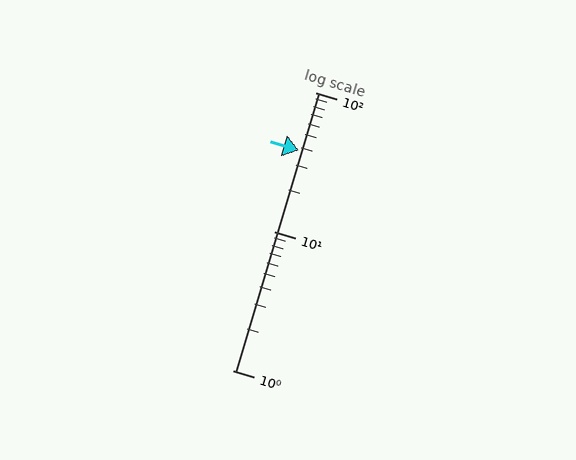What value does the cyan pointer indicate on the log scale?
The pointer indicates approximately 38.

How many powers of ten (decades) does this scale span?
The scale spans 2 decades, from 1 to 100.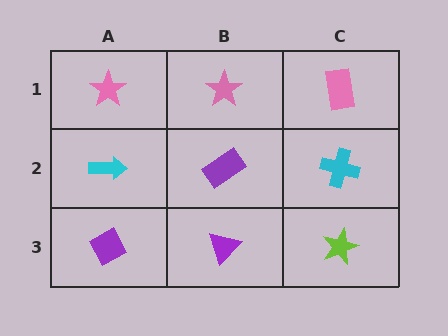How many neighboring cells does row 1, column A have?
2.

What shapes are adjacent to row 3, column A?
A cyan arrow (row 2, column A), a purple triangle (row 3, column B).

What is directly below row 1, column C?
A cyan cross.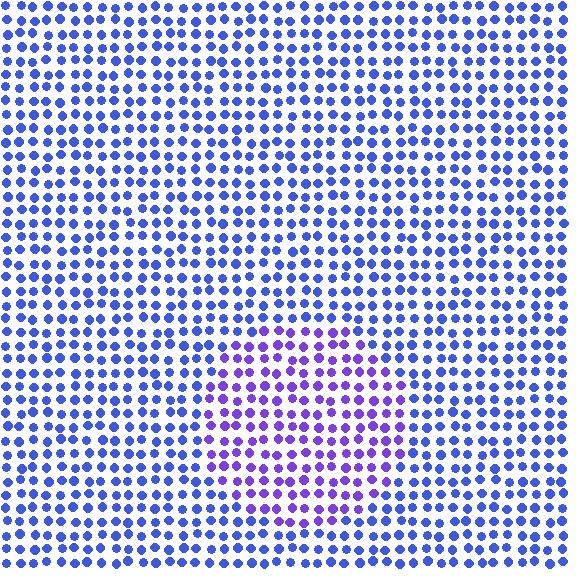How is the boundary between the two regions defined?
The boundary is defined purely by a slight shift in hue (about 33 degrees). Spacing, size, and orientation are identical on both sides.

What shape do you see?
I see a circle.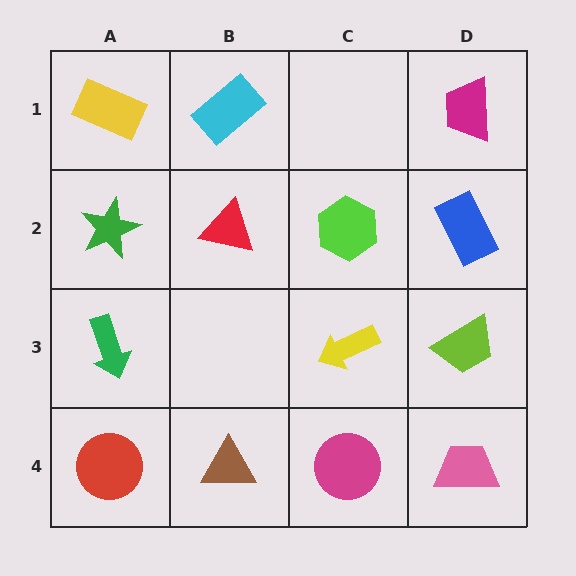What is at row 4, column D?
A pink trapezoid.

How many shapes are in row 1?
3 shapes.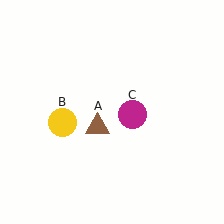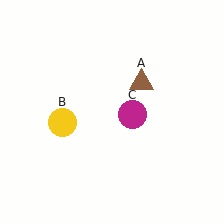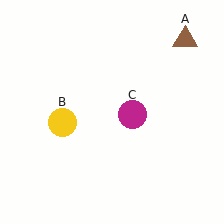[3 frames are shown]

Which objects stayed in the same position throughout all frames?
Yellow circle (object B) and magenta circle (object C) remained stationary.